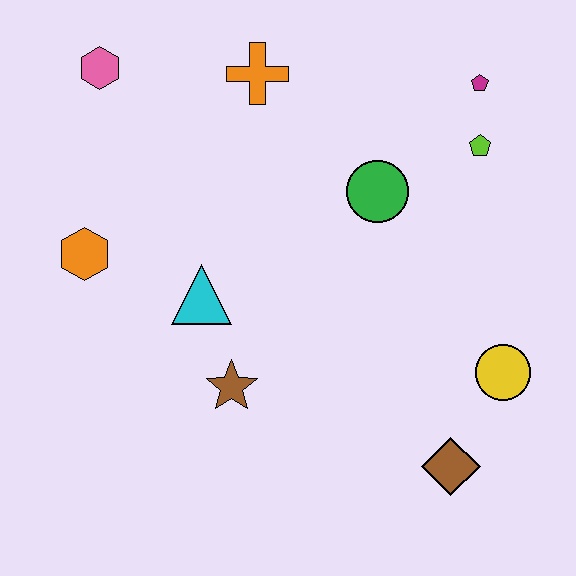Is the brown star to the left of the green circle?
Yes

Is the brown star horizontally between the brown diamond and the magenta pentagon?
No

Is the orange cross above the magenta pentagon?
Yes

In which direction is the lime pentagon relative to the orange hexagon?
The lime pentagon is to the right of the orange hexagon.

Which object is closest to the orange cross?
The pink hexagon is closest to the orange cross.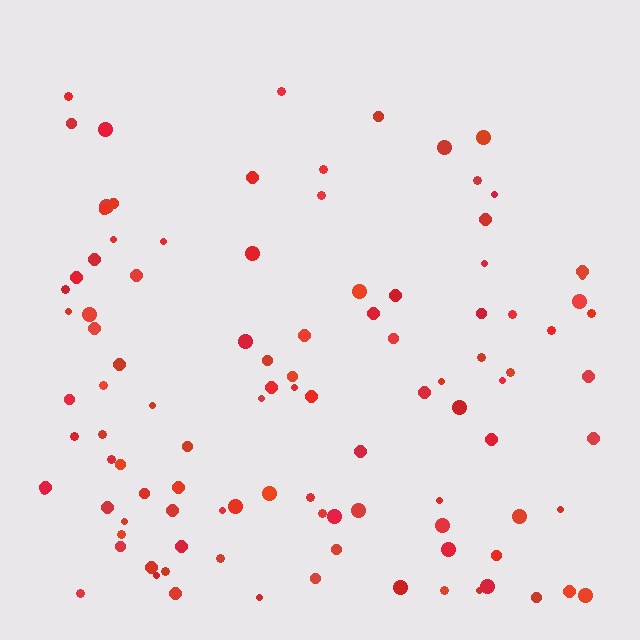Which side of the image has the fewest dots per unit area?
The top.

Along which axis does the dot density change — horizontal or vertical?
Vertical.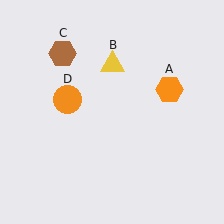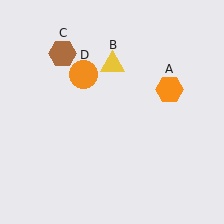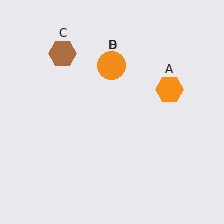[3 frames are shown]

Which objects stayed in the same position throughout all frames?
Orange hexagon (object A) and yellow triangle (object B) and brown hexagon (object C) remained stationary.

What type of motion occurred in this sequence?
The orange circle (object D) rotated clockwise around the center of the scene.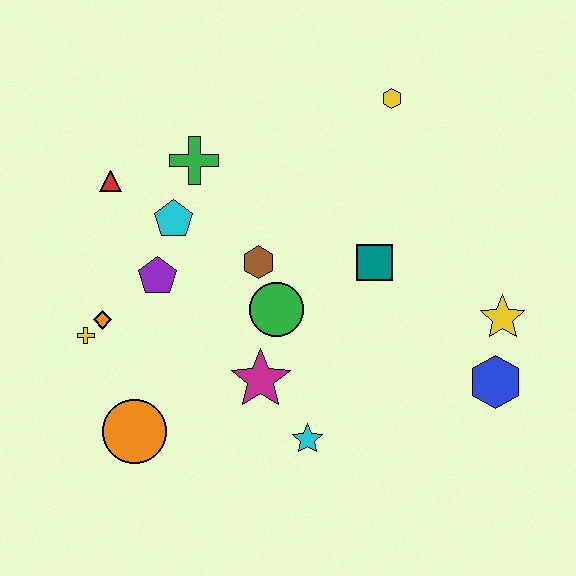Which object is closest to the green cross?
The cyan pentagon is closest to the green cross.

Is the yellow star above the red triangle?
No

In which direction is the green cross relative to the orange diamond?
The green cross is above the orange diamond.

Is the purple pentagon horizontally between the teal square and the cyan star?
No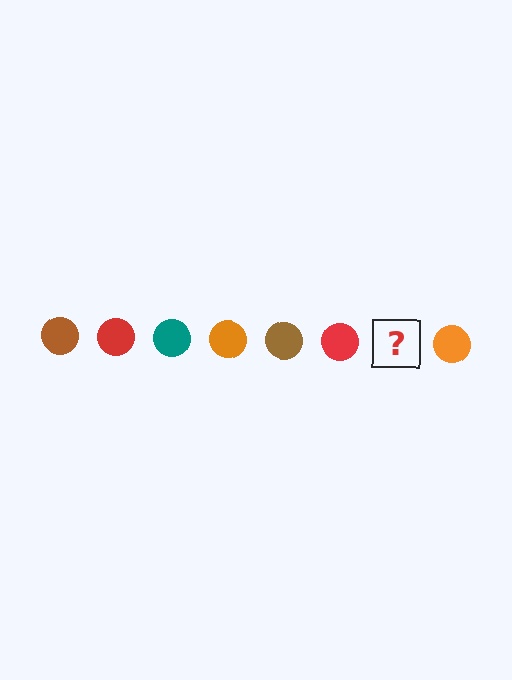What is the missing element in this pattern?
The missing element is a teal circle.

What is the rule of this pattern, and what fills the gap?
The rule is that the pattern cycles through brown, red, teal, orange circles. The gap should be filled with a teal circle.